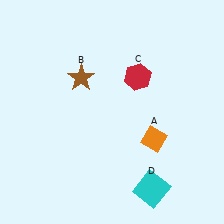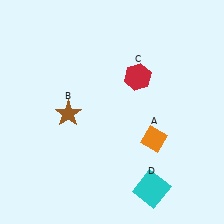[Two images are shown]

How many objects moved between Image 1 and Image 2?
1 object moved between the two images.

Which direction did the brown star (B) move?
The brown star (B) moved down.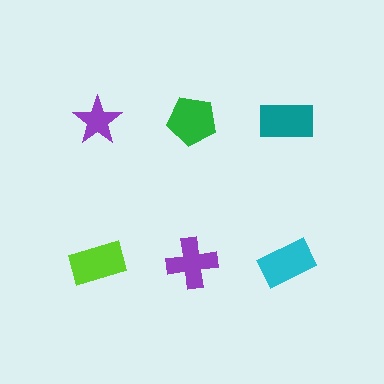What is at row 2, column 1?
A lime rectangle.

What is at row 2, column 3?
A cyan rectangle.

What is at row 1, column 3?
A teal rectangle.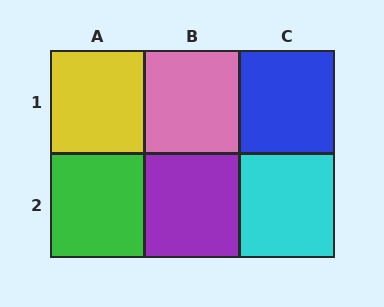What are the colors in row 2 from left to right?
Green, purple, cyan.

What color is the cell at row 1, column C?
Blue.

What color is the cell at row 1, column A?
Yellow.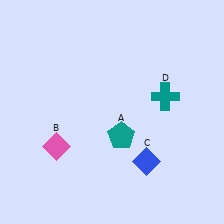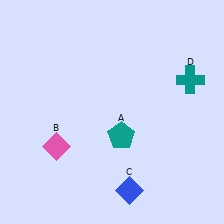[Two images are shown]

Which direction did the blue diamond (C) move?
The blue diamond (C) moved down.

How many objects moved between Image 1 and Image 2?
2 objects moved between the two images.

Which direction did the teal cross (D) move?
The teal cross (D) moved right.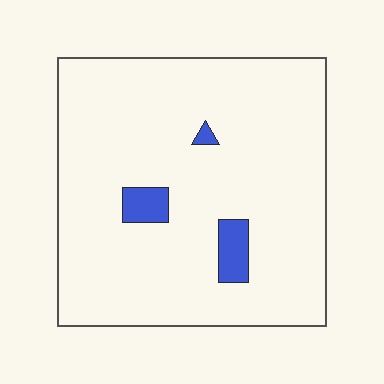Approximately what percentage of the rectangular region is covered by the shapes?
Approximately 5%.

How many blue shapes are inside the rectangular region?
3.